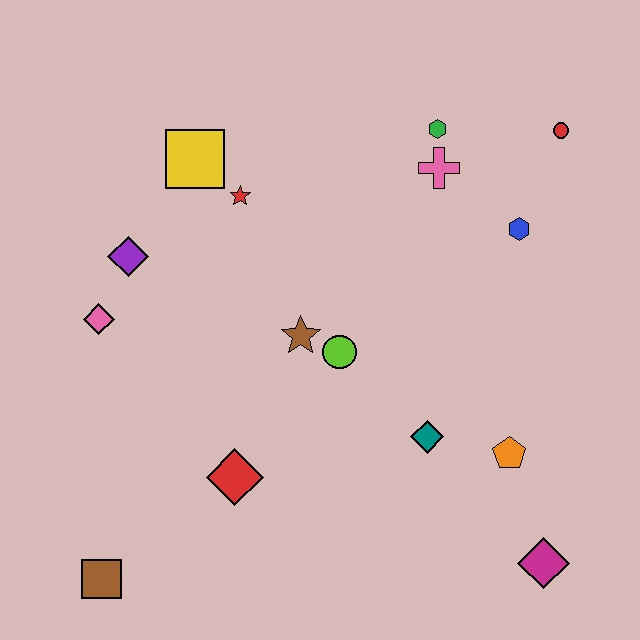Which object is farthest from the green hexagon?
The brown square is farthest from the green hexagon.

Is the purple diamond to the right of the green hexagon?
No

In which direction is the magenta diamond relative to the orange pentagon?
The magenta diamond is below the orange pentagon.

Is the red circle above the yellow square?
Yes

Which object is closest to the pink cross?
The green hexagon is closest to the pink cross.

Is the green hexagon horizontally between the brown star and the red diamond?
No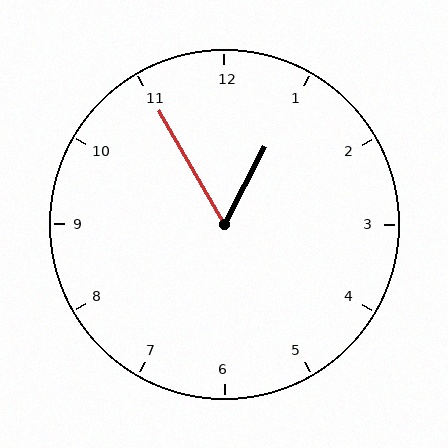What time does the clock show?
12:55.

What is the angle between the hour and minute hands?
Approximately 58 degrees.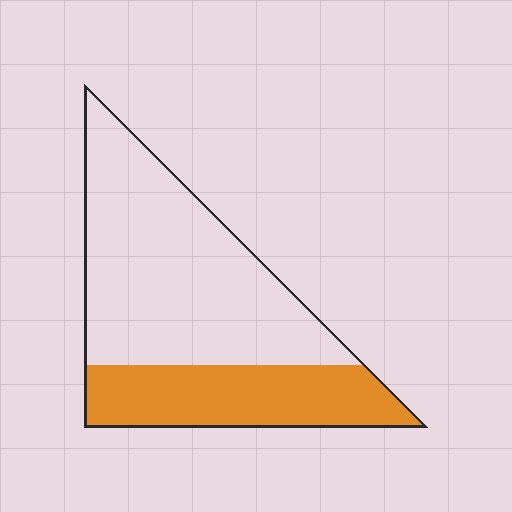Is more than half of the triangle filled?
No.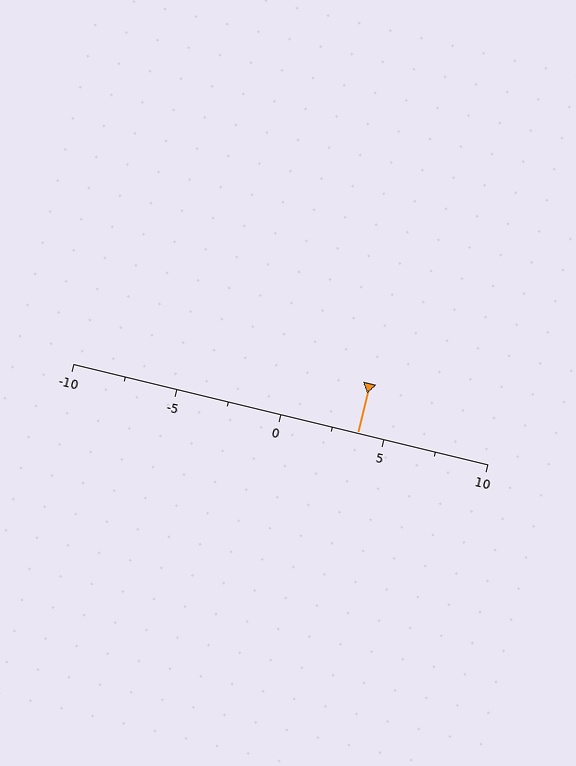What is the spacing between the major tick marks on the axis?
The major ticks are spaced 5 apart.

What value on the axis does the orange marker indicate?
The marker indicates approximately 3.8.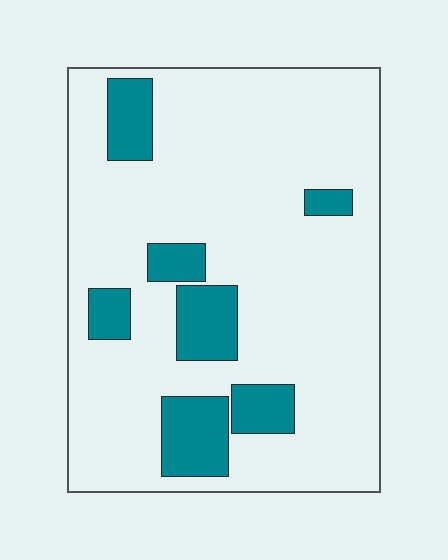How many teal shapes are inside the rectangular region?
7.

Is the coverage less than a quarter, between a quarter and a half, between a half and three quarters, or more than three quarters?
Less than a quarter.